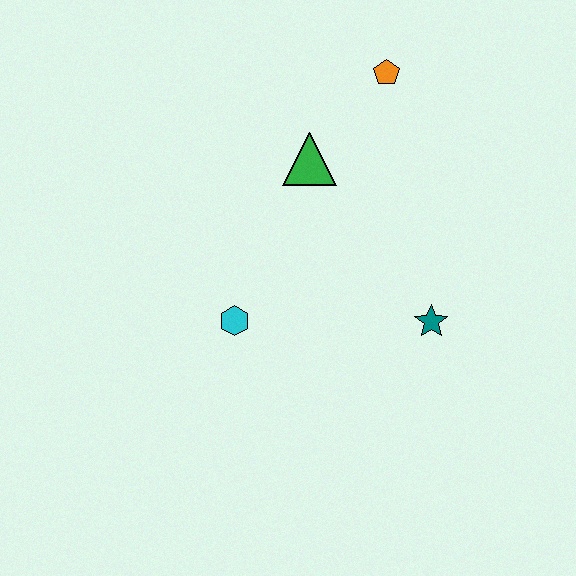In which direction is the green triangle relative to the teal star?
The green triangle is above the teal star.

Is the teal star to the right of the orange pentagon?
Yes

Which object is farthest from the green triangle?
The teal star is farthest from the green triangle.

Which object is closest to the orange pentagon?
The green triangle is closest to the orange pentagon.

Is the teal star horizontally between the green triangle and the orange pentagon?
No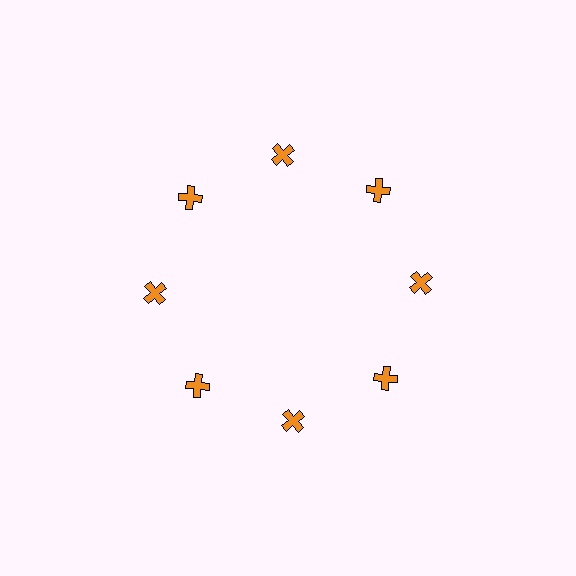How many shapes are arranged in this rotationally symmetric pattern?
There are 8 shapes, arranged in 8 groups of 1.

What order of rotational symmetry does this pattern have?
This pattern has 8-fold rotational symmetry.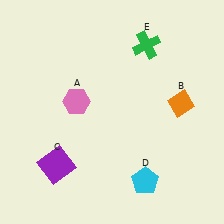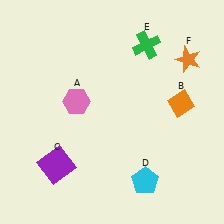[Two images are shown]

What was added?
An orange star (F) was added in Image 2.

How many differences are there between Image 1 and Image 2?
There is 1 difference between the two images.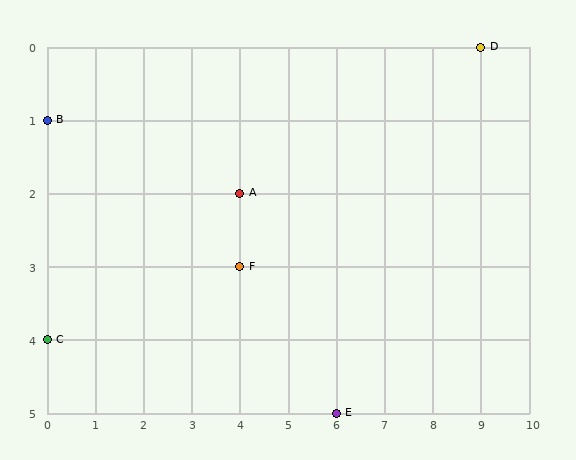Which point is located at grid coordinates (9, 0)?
Point D is at (9, 0).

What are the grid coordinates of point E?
Point E is at grid coordinates (6, 5).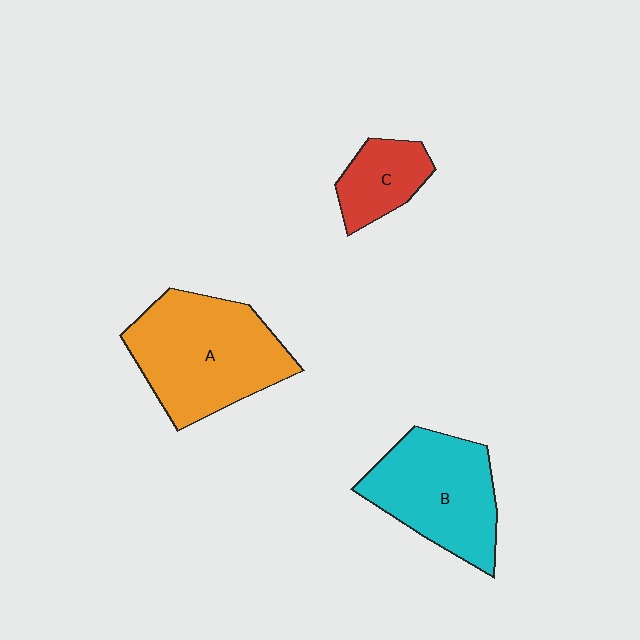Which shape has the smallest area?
Shape C (red).